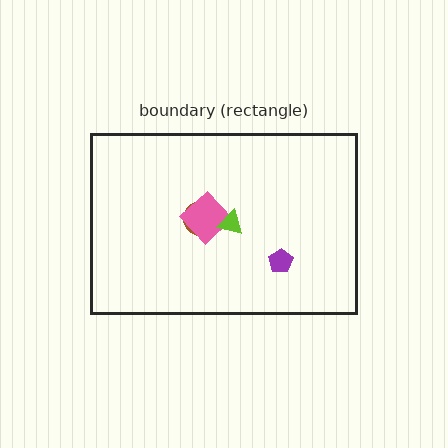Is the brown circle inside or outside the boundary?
Inside.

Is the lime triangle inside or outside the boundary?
Inside.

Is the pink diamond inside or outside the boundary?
Inside.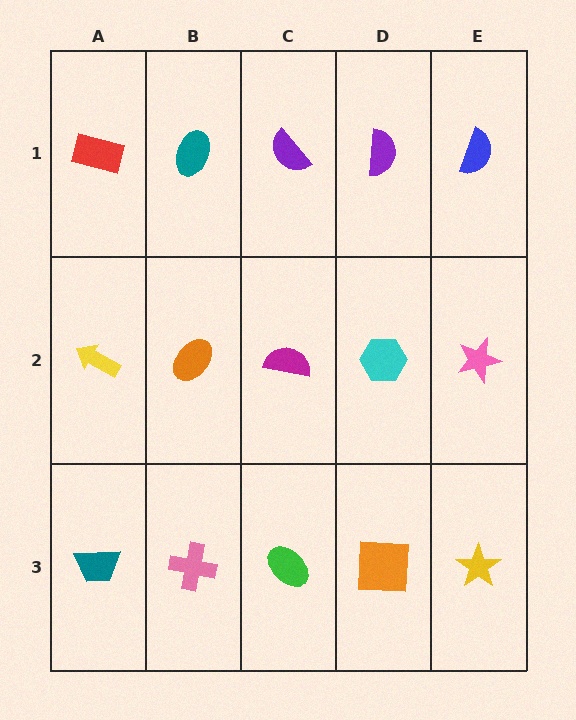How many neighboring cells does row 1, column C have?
3.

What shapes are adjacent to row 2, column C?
A purple semicircle (row 1, column C), a green ellipse (row 3, column C), an orange ellipse (row 2, column B), a cyan hexagon (row 2, column D).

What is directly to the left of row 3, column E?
An orange square.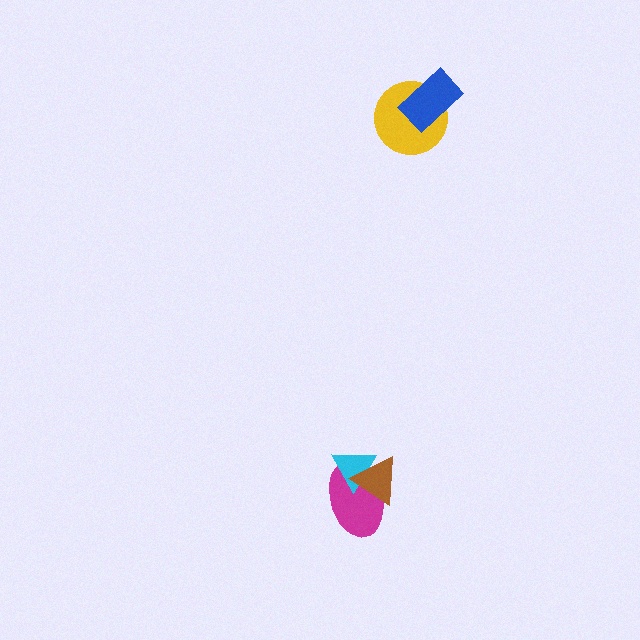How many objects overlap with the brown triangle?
2 objects overlap with the brown triangle.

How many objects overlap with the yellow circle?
1 object overlaps with the yellow circle.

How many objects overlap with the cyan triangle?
2 objects overlap with the cyan triangle.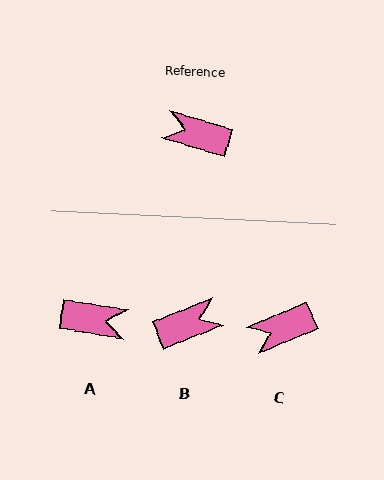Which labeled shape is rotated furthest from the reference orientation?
A, about 173 degrees away.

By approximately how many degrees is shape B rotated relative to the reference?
Approximately 142 degrees clockwise.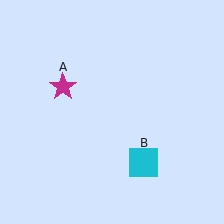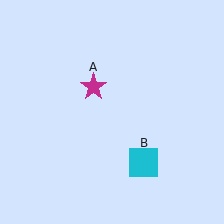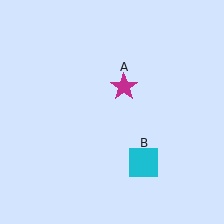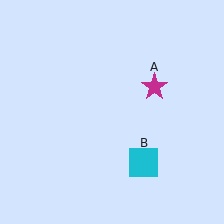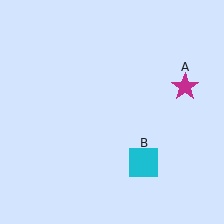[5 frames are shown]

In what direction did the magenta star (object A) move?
The magenta star (object A) moved right.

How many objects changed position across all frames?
1 object changed position: magenta star (object A).